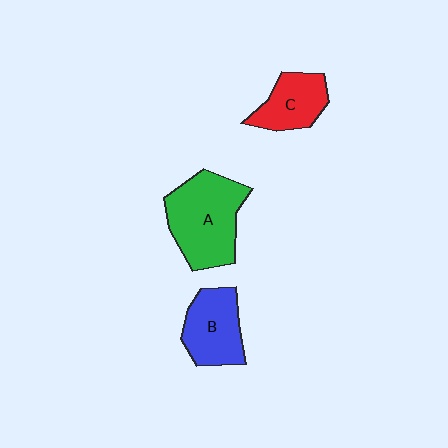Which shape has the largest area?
Shape A (green).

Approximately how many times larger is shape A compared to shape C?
Approximately 1.8 times.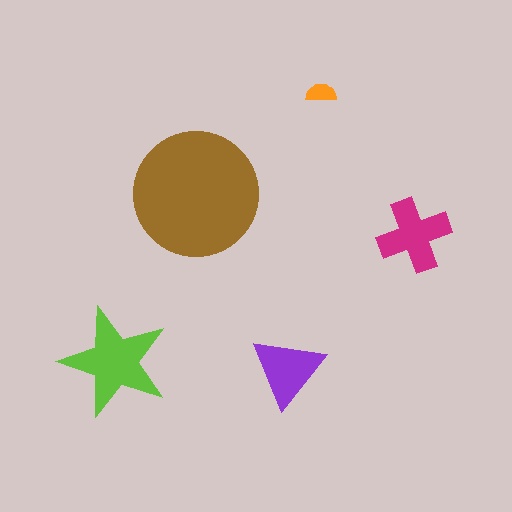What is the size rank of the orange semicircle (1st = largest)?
5th.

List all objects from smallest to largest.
The orange semicircle, the purple triangle, the magenta cross, the lime star, the brown circle.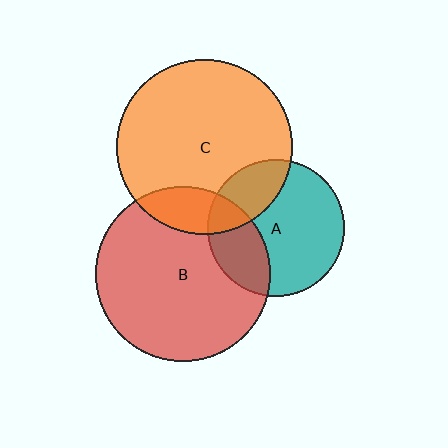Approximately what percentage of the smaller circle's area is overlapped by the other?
Approximately 15%.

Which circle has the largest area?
Circle C (orange).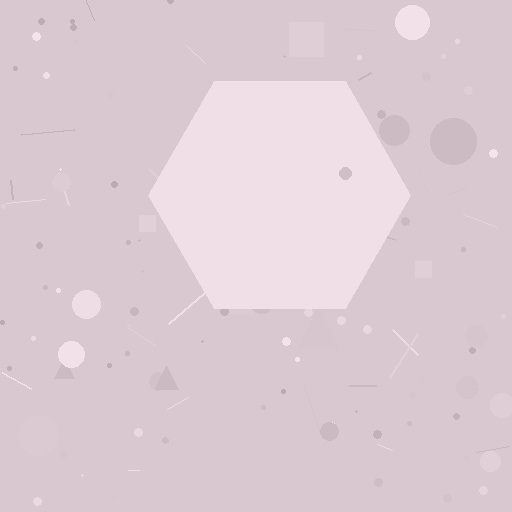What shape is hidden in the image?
A hexagon is hidden in the image.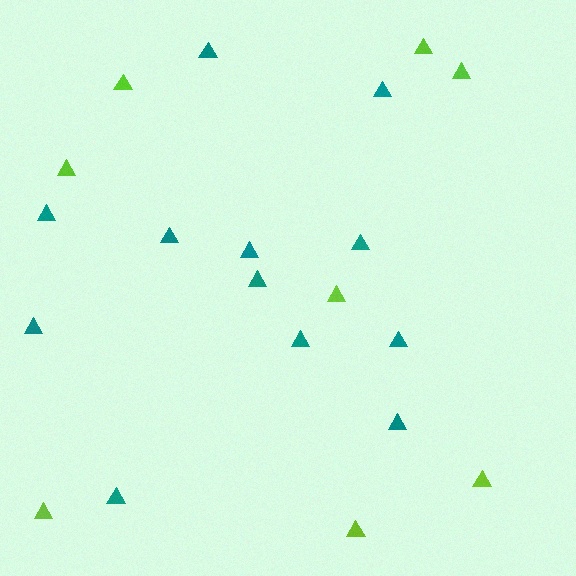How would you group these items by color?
There are 2 groups: one group of lime triangles (8) and one group of teal triangles (12).